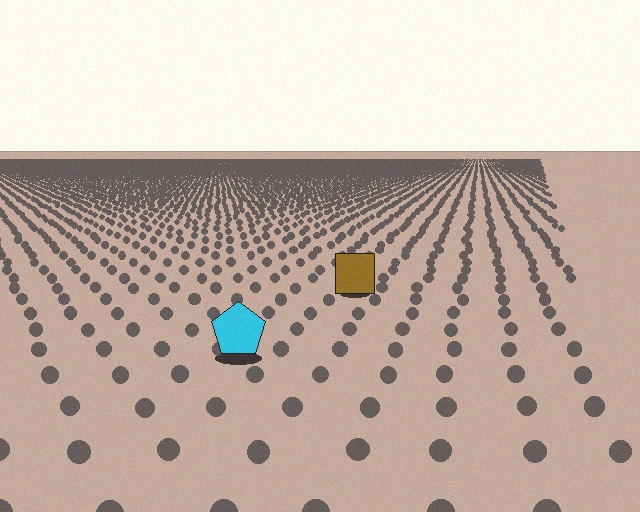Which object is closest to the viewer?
The cyan pentagon is closest. The texture marks near it are larger and more spread out.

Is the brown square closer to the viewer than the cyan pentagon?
No. The cyan pentagon is closer — you can tell from the texture gradient: the ground texture is coarser near it.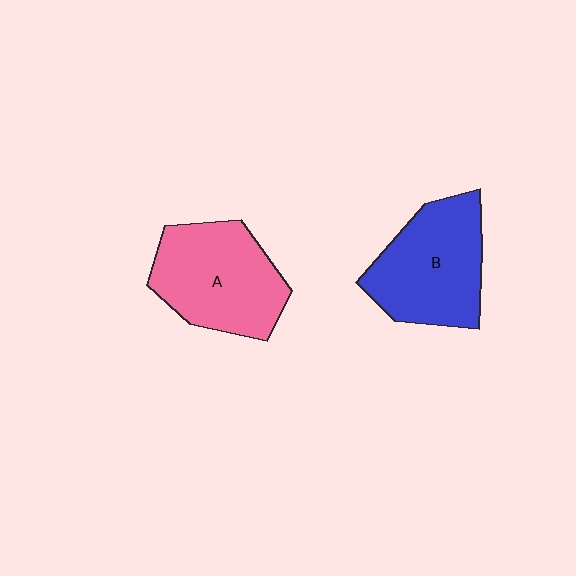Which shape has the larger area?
Shape A (pink).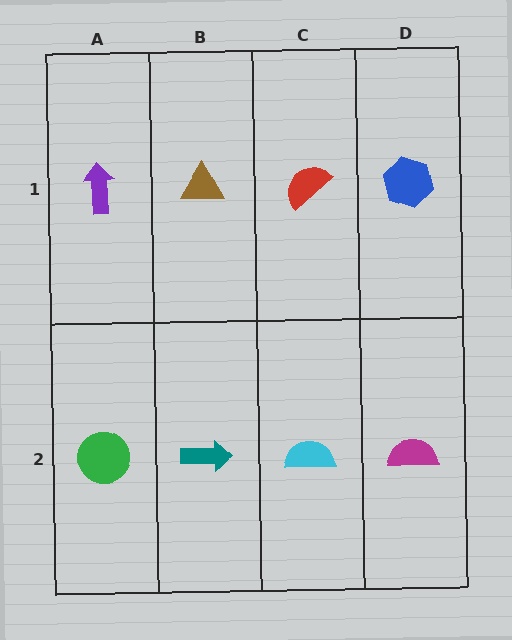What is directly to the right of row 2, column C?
A magenta semicircle.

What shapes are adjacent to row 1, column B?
A teal arrow (row 2, column B), a purple arrow (row 1, column A), a red semicircle (row 1, column C).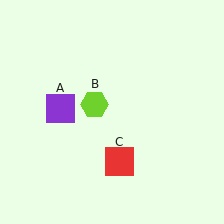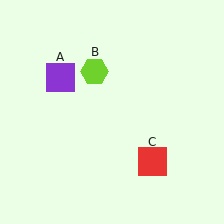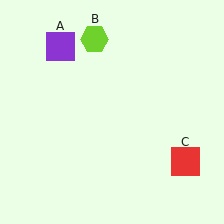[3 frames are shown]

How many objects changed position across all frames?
3 objects changed position: purple square (object A), lime hexagon (object B), red square (object C).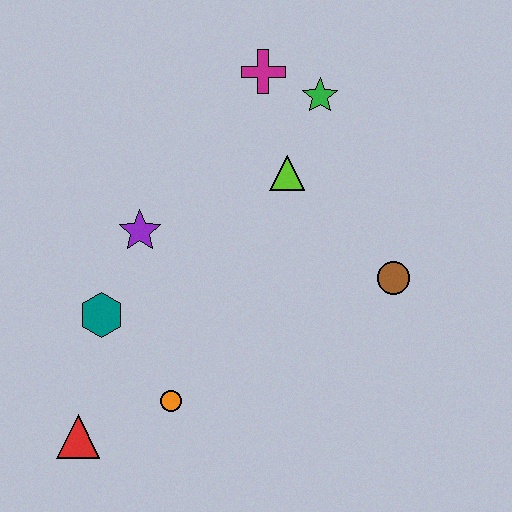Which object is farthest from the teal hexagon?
The green star is farthest from the teal hexagon.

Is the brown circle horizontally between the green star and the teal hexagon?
No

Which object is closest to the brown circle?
The lime triangle is closest to the brown circle.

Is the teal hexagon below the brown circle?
Yes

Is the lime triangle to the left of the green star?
Yes